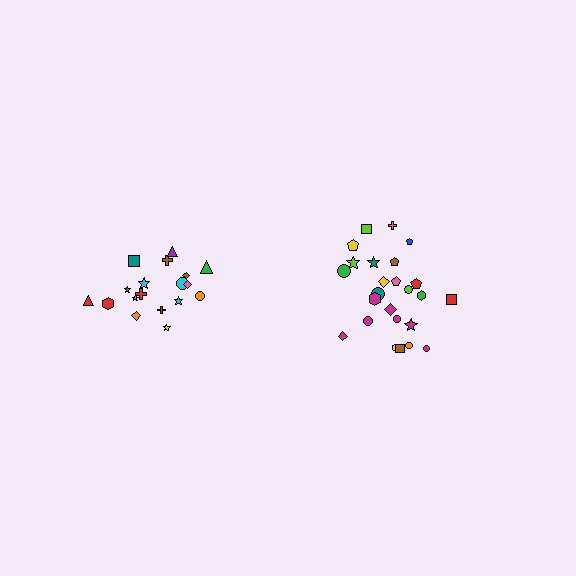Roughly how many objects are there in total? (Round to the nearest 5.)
Roughly 45 objects in total.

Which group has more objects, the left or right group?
The right group.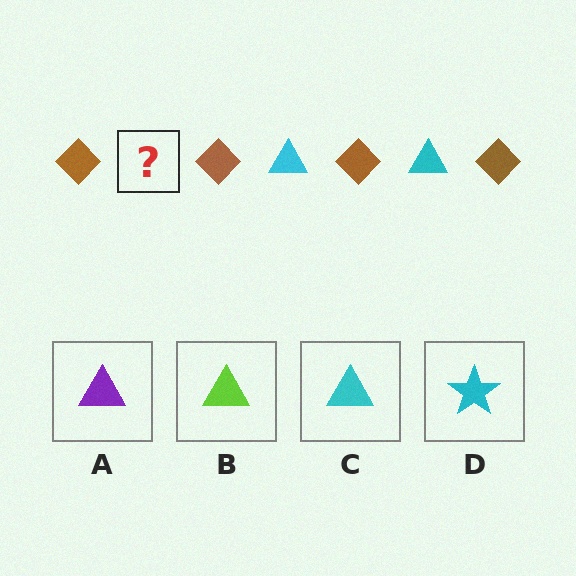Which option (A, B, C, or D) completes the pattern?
C.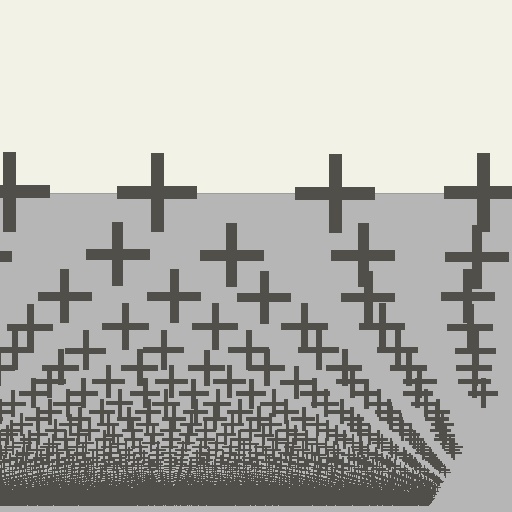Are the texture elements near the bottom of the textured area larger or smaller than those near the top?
Smaller. The gradient is inverted — elements near the bottom are smaller and denser.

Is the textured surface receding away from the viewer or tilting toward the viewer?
The surface appears to tilt toward the viewer. Texture elements get larger and sparser toward the top.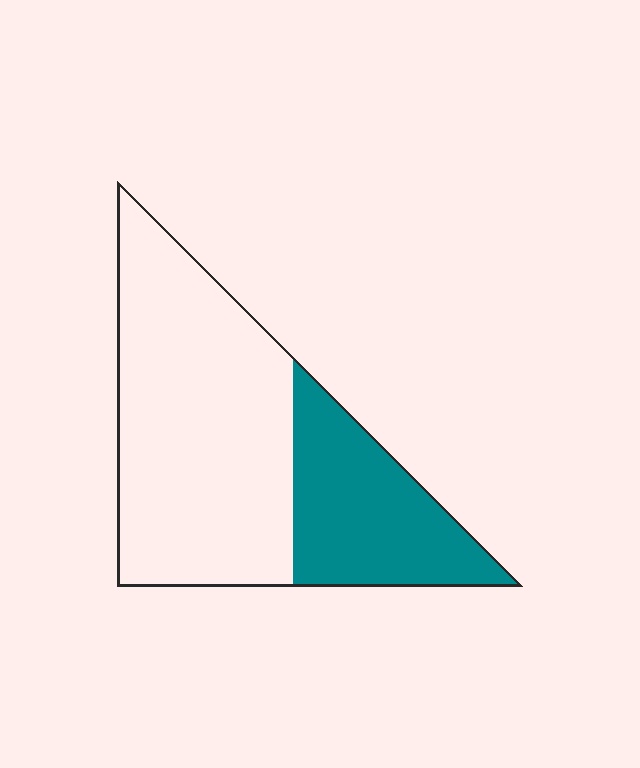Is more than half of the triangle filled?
No.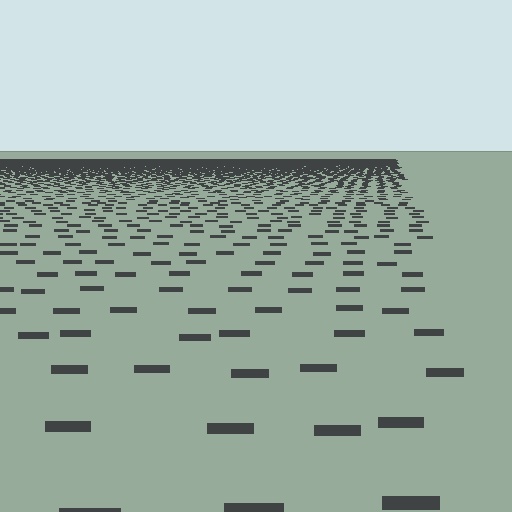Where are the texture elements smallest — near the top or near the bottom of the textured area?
Near the top.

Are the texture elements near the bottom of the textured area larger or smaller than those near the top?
Larger. Near the bottom, elements are closer to the viewer and appear at a bigger on-screen size.